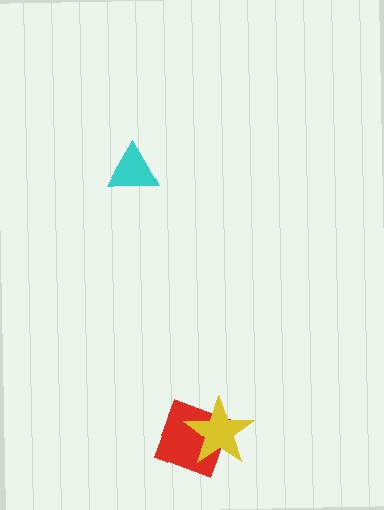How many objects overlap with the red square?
1 object overlaps with the red square.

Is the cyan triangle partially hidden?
No, no other shape covers it.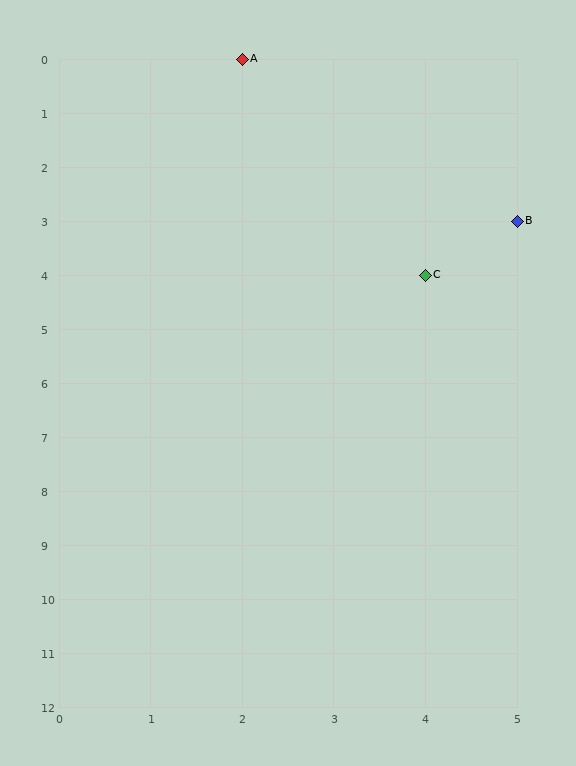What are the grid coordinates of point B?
Point B is at grid coordinates (5, 3).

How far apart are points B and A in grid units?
Points B and A are 3 columns and 3 rows apart (about 4.2 grid units diagonally).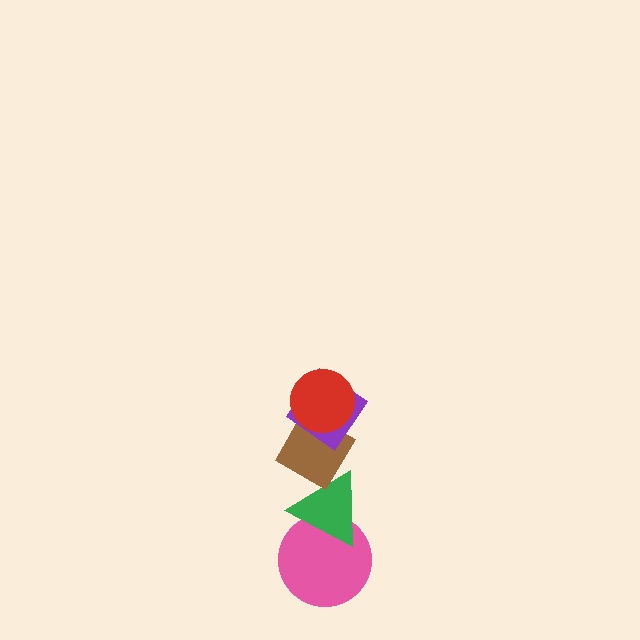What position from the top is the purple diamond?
The purple diamond is 2nd from the top.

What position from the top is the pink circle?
The pink circle is 5th from the top.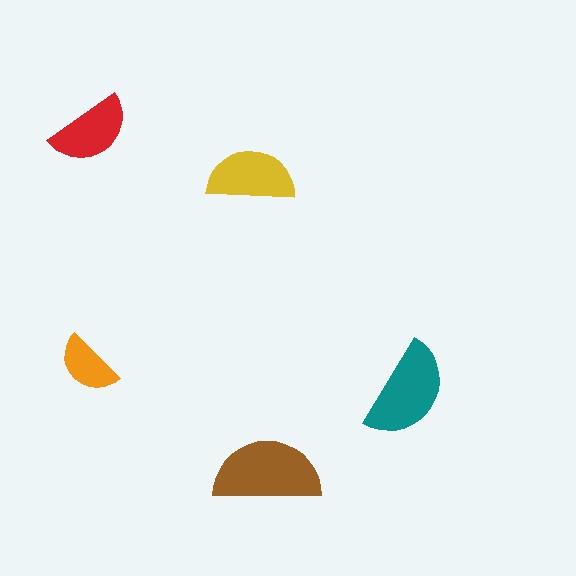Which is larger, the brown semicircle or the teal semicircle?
The brown one.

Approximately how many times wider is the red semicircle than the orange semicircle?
About 1.5 times wider.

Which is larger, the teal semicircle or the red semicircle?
The teal one.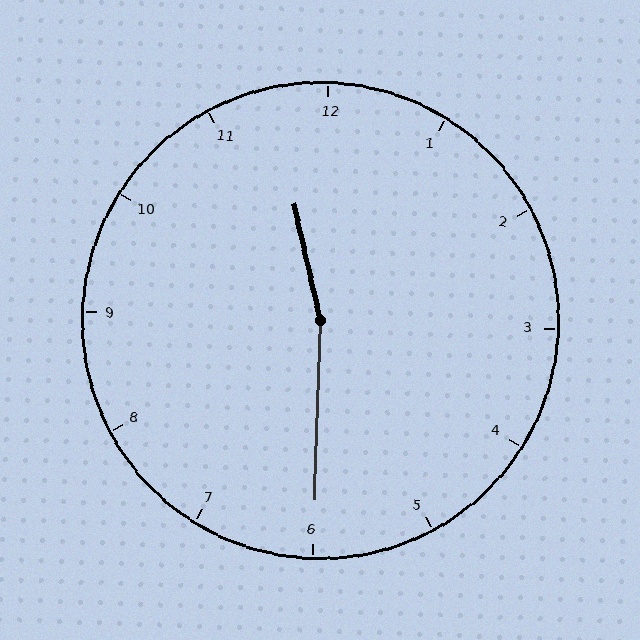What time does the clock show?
11:30.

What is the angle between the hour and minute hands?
Approximately 165 degrees.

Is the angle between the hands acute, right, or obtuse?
It is obtuse.